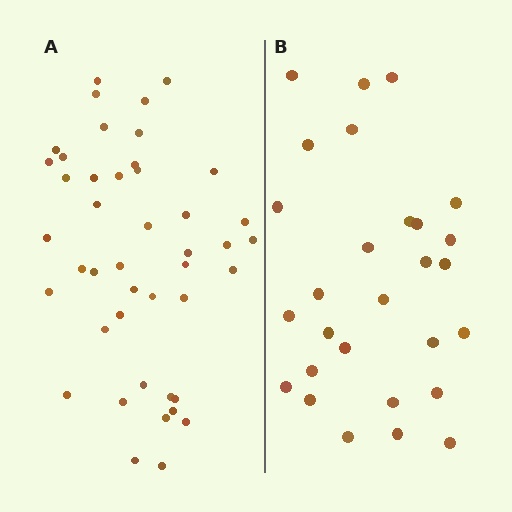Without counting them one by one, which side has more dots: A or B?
Region A (the left region) has more dots.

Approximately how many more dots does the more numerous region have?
Region A has approximately 15 more dots than region B.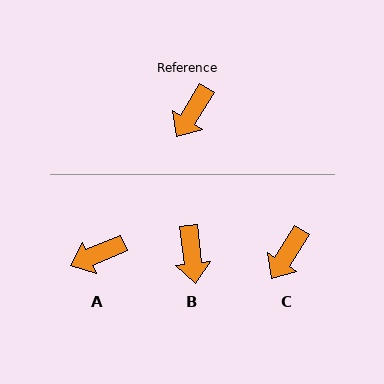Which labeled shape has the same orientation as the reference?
C.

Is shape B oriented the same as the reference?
No, it is off by about 39 degrees.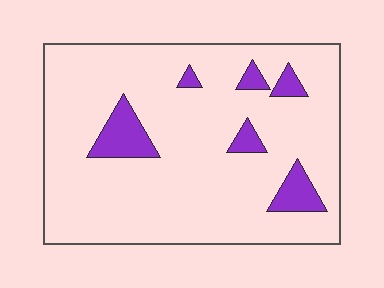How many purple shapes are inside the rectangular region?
6.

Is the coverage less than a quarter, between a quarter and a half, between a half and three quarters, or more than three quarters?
Less than a quarter.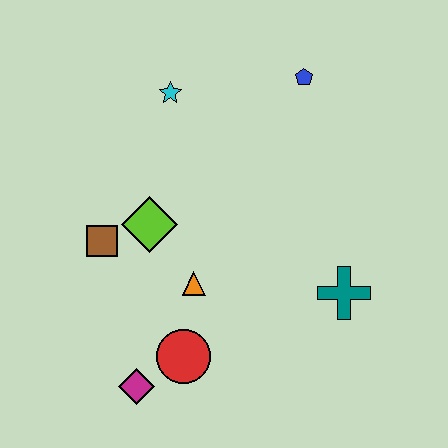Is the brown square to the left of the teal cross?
Yes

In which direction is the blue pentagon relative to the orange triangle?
The blue pentagon is above the orange triangle.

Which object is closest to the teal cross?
The orange triangle is closest to the teal cross.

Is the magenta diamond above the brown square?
No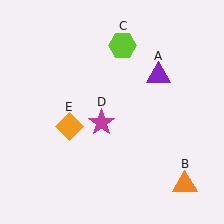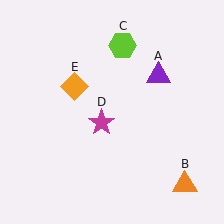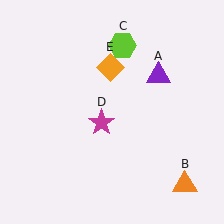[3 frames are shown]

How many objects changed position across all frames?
1 object changed position: orange diamond (object E).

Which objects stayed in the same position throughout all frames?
Purple triangle (object A) and orange triangle (object B) and lime hexagon (object C) and magenta star (object D) remained stationary.